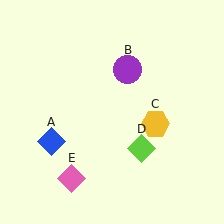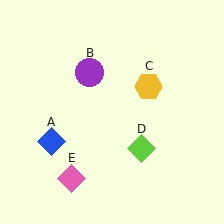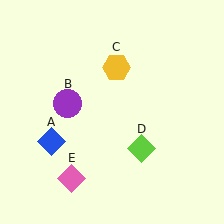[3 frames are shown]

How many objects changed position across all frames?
2 objects changed position: purple circle (object B), yellow hexagon (object C).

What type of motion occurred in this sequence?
The purple circle (object B), yellow hexagon (object C) rotated counterclockwise around the center of the scene.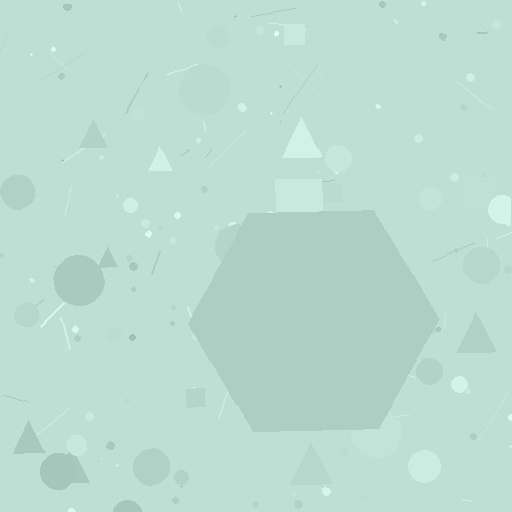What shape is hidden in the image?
A hexagon is hidden in the image.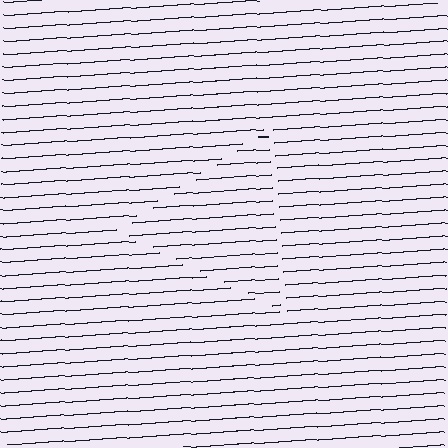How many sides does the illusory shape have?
3 sides — the line-ends trace a triangle.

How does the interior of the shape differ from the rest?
The interior of the shape contains the same grating, shifted by half a period — the contour is defined by the phase discontinuity where line-ends from the inner and outer gratings abut.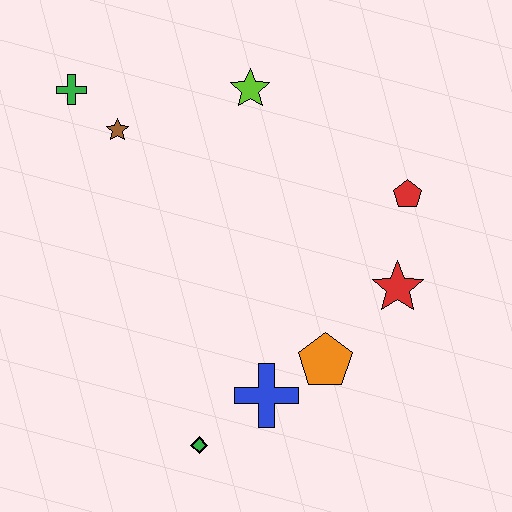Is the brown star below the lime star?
Yes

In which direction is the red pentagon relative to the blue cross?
The red pentagon is above the blue cross.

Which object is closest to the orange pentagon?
The blue cross is closest to the orange pentagon.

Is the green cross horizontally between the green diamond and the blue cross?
No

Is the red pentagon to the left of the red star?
No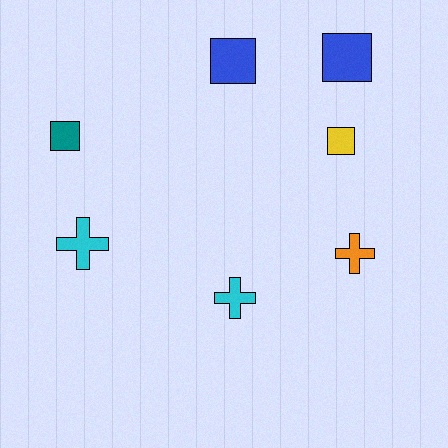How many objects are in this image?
There are 7 objects.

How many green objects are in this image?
There are no green objects.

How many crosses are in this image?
There are 3 crosses.